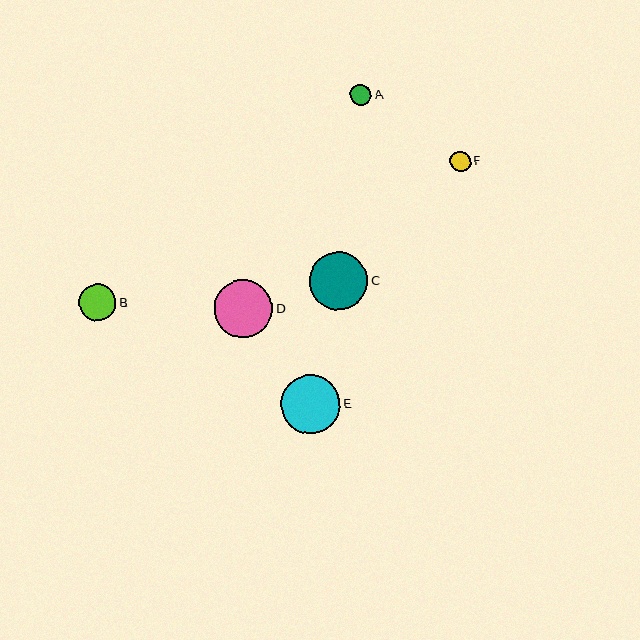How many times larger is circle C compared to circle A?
Circle C is approximately 2.8 times the size of circle A.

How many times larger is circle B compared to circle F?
Circle B is approximately 1.8 times the size of circle F.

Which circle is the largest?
Circle E is the largest with a size of approximately 59 pixels.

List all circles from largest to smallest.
From largest to smallest: E, C, D, B, A, F.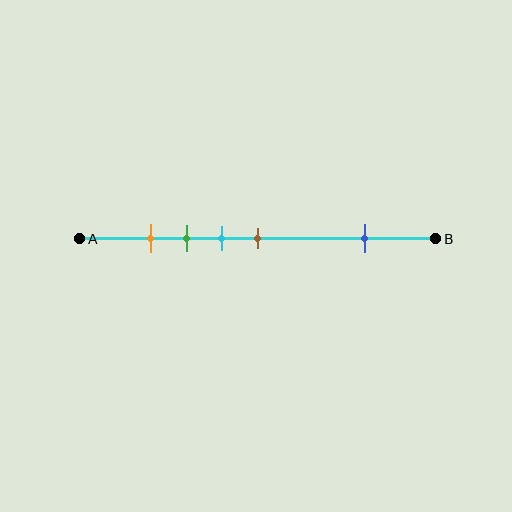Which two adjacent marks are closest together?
The orange and green marks are the closest adjacent pair.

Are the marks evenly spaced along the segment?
No, the marks are not evenly spaced.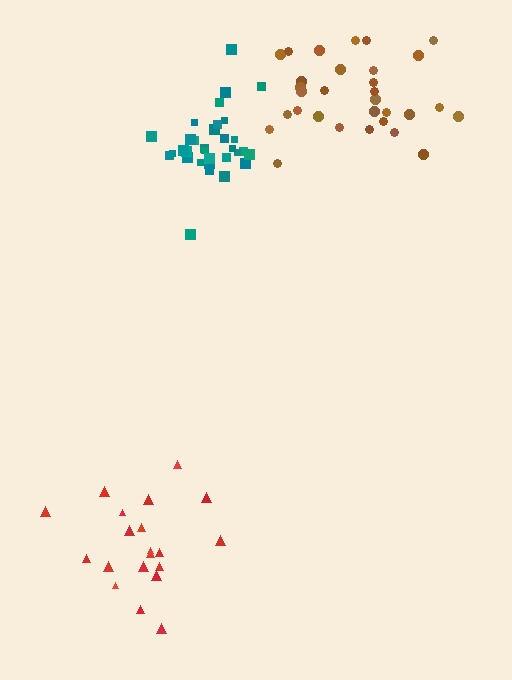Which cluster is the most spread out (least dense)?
Brown.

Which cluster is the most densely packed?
Teal.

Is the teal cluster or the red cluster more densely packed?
Teal.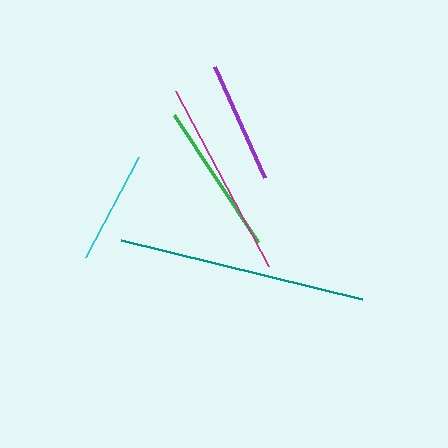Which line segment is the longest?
The teal line is the longest at approximately 248 pixels.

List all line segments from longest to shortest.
From longest to shortest: teal, magenta, green, purple, cyan.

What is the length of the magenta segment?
The magenta segment is approximately 199 pixels long.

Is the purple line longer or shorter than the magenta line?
The magenta line is longer than the purple line.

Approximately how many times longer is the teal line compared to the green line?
The teal line is approximately 1.6 times the length of the green line.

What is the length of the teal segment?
The teal segment is approximately 248 pixels long.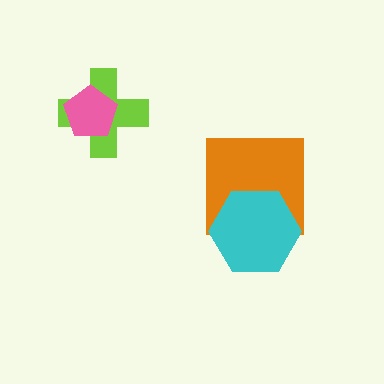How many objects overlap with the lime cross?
1 object overlaps with the lime cross.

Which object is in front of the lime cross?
The pink pentagon is in front of the lime cross.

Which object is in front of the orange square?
The cyan hexagon is in front of the orange square.